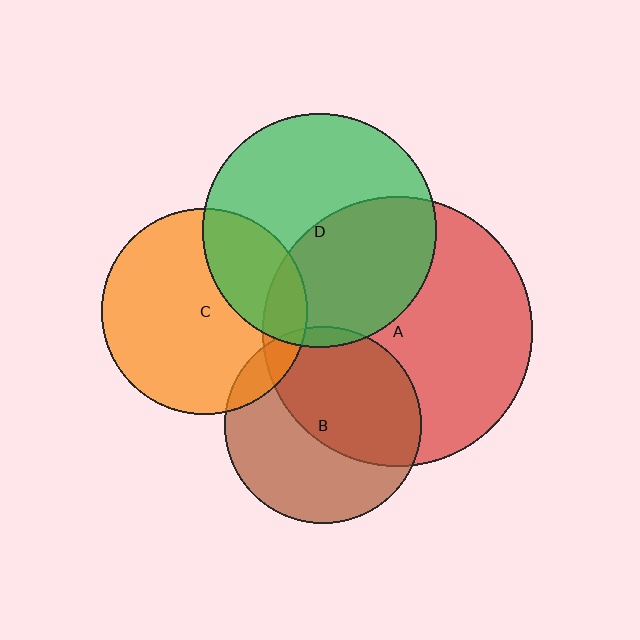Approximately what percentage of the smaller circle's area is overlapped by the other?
Approximately 5%.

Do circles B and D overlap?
Yes.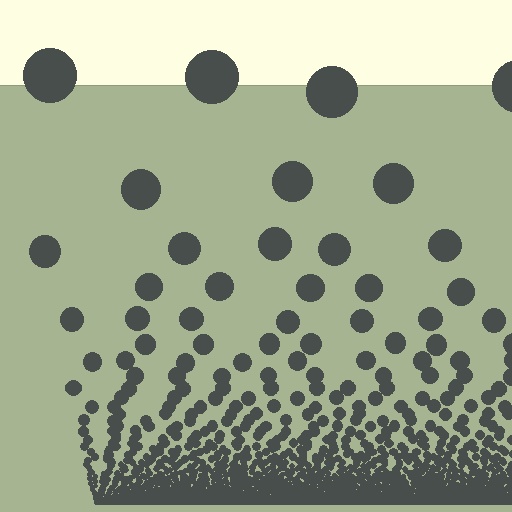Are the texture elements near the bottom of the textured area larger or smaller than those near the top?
Smaller. The gradient is inverted — elements near the bottom are smaller and denser.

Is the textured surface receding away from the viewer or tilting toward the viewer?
The surface appears to tilt toward the viewer. Texture elements get larger and sparser toward the top.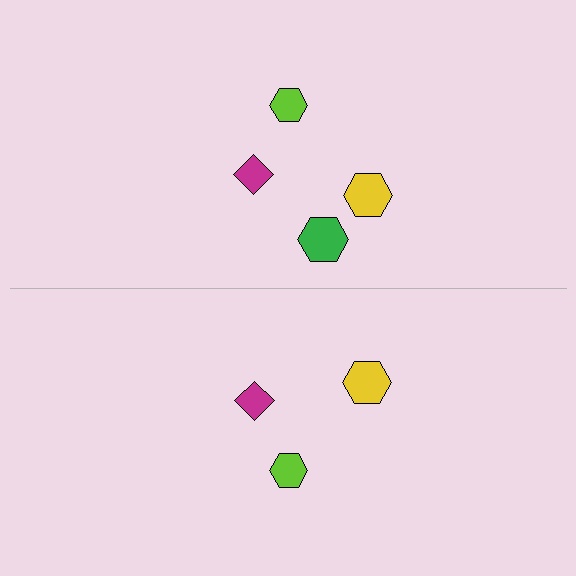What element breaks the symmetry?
A green hexagon is missing from the bottom side.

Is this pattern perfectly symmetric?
No, the pattern is not perfectly symmetric. A green hexagon is missing from the bottom side.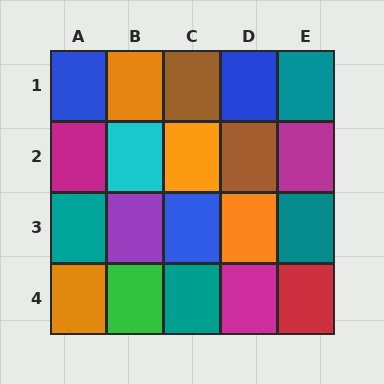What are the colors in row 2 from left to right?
Magenta, cyan, orange, brown, magenta.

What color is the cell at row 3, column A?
Teal.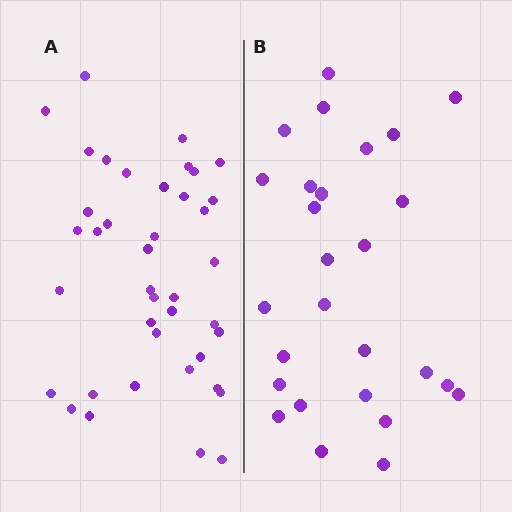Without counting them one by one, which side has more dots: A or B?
Region A (the left region) has more dots.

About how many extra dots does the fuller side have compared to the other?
Region A has approximately 15 more dots than region B.